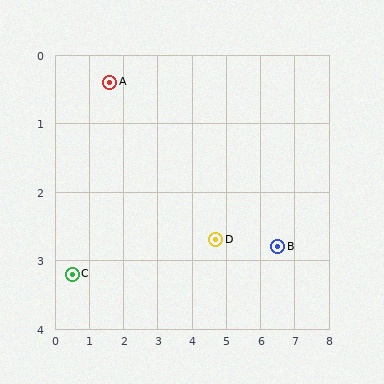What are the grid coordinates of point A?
Point A is at approximately (1.6, 0.4).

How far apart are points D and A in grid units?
Points D and A are about 3.9 grid units apart.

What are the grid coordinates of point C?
Point C is at approximately (0.5, 3.2).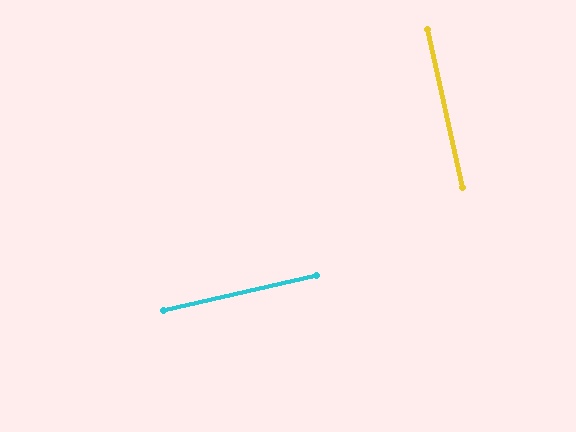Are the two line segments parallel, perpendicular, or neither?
Perpendicular — they meet at approximately 90°.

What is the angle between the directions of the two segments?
Approximately 90 degrees.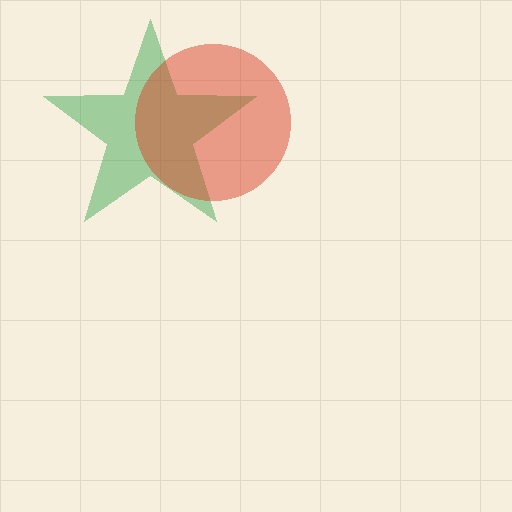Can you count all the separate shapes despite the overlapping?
Yes, there are 2 separate shapes.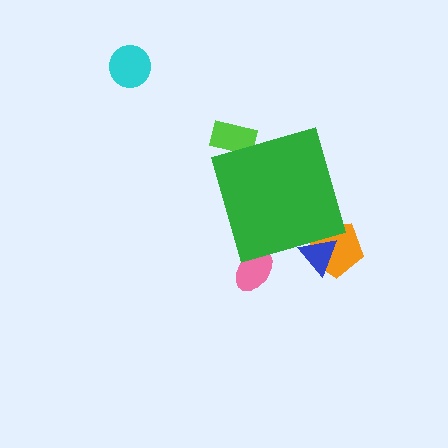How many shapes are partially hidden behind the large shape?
4 shapes are partially hidden.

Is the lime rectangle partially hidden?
Yes, the lime rectangle is partially hidden behind the green diamond.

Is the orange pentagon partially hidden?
Yes, the orange pentagon is partially hidden behind the green diamond.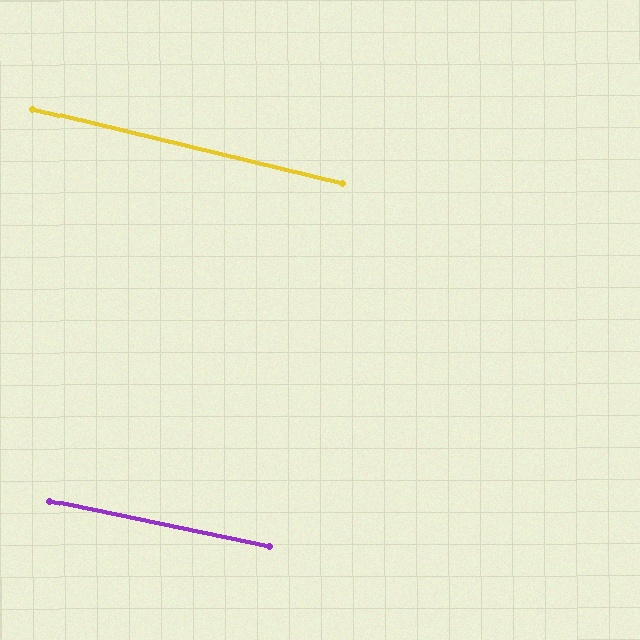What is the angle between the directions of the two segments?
Approximately 2 degrees.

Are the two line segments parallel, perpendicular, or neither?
Parallel — their directions differ by only 1.6°.